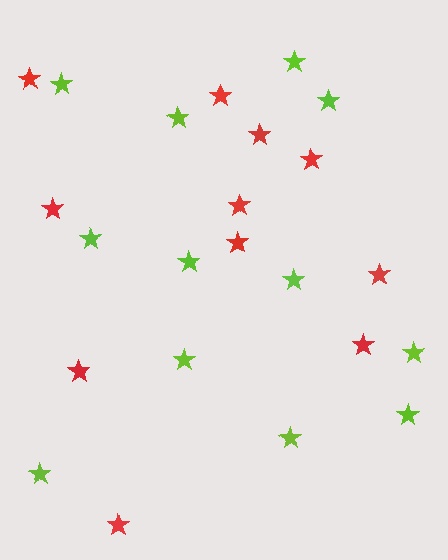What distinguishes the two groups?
There are 2 groups: one group of red stars (11) and one group of lime stars (12).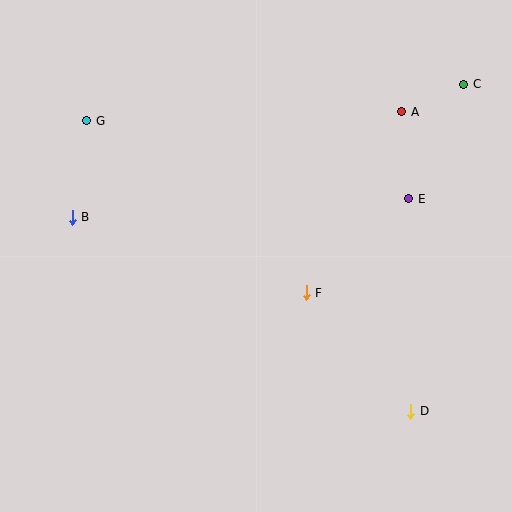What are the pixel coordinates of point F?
Point F is at (306, 293).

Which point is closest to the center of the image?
Point F at (306, 293) is closest to the center.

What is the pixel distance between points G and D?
The distance between G and D is 435 pixels.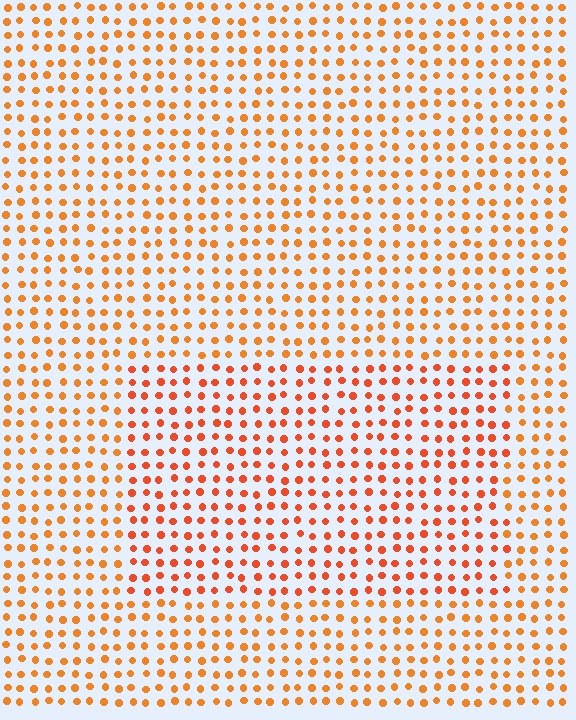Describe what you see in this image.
The image is filled with small orange elements in a uniform arrangement. A rectangle-shaped region is visible where the elements are tinted to a slightly different hue, forming a subtle color boundary.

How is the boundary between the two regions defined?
The boundary is defined purely by a slight shift in hue (about 17 degrees). Spacing, size, and orientation are identical on both sides.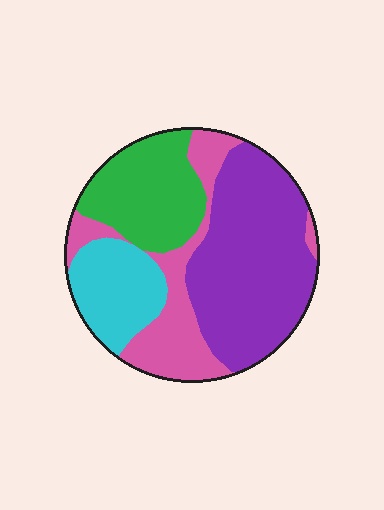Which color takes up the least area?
Cyan, at roughly 15%.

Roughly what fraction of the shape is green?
Green covers 21% of the shape.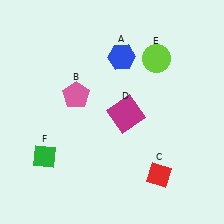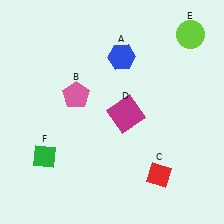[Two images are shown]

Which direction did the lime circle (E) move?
The lime circle (E) moved right.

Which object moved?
The lime circle (E) moved right.